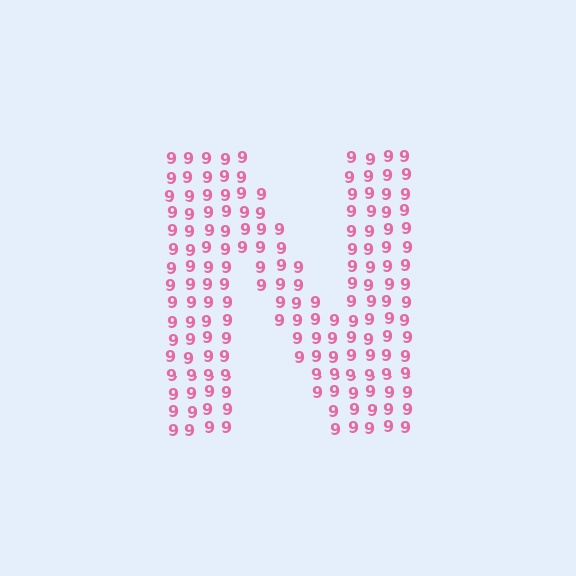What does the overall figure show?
The overall figure shows the letter N.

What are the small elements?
The small elements are digit 9's.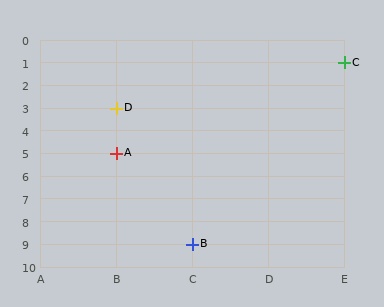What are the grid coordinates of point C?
Point C is at grid coordinates (E, 1).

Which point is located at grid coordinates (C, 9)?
Point B is at (C, 9).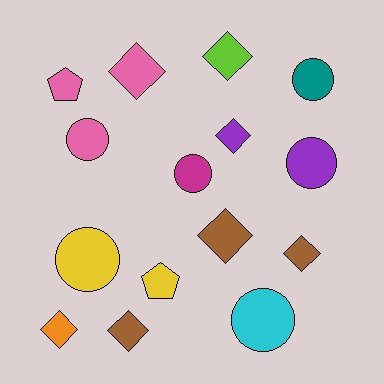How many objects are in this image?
There are 15 objects.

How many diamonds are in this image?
There are 7 diamonds.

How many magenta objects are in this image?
There is 1 magenta object.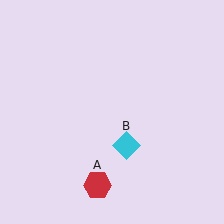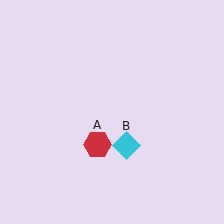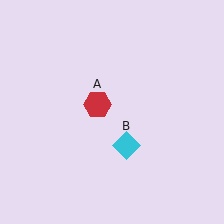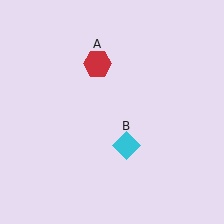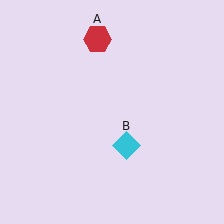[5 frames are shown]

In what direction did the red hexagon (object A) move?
The red hexagon (object A) moved up.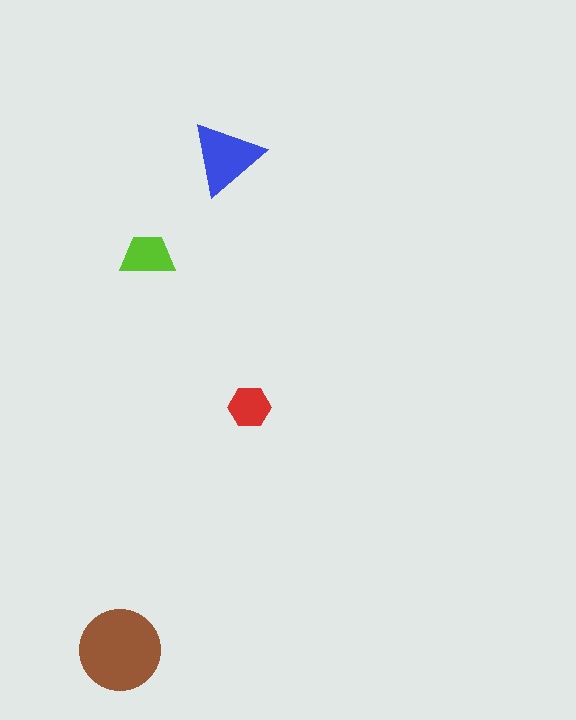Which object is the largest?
The brown circle.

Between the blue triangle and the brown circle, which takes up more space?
The brown circle.